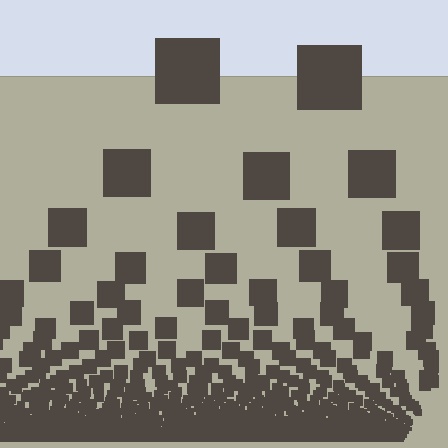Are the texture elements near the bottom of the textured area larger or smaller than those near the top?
Smaller. The gradient is inverted — elements near the bottom are smaller and denser.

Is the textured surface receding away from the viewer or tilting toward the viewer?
The surface appears to tilt toward the viewer. Texture elements get larger and sparser toward the top.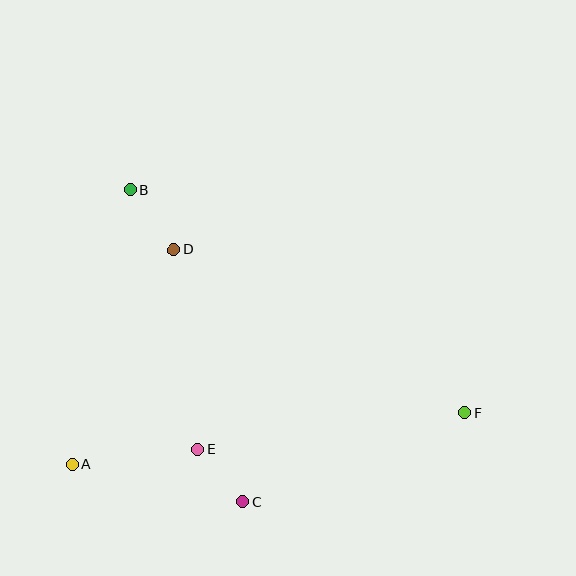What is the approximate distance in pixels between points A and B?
The distance between A and B is approximately 281 pixels.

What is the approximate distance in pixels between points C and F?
The distance between C and F is approximately 239 pixels.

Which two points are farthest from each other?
Points B and F are farthest from each other.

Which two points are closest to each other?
Points C and E are closest to each other.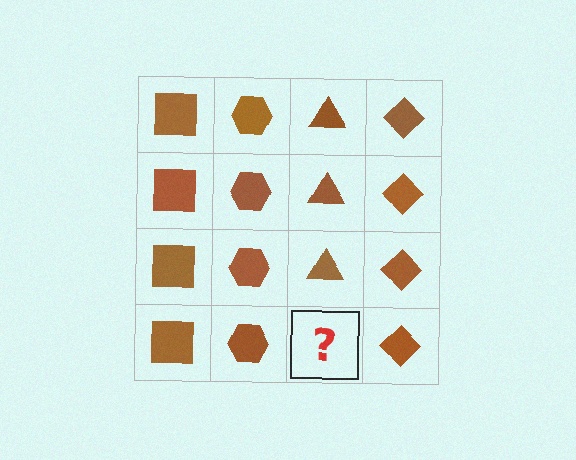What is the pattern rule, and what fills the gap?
The rule is that each column has a consistent shape. The gap should be filled with a brown triangle.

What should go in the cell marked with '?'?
The missing cell should contain a brown triangle.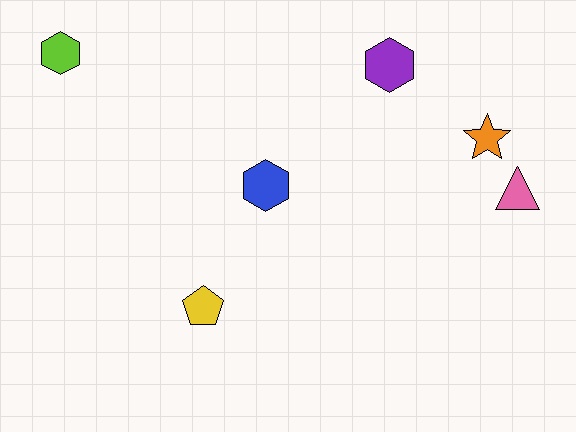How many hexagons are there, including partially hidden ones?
There are 3 hexagons.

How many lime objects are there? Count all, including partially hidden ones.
There is 1 lime object.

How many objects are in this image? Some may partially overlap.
There are 6 objects.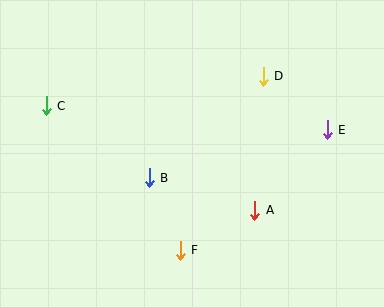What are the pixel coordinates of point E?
Point E is at (327, 130).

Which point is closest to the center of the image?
Point B at (149, 178) is closest to the center.